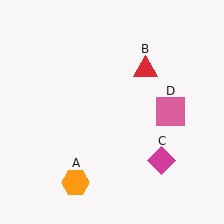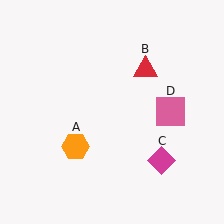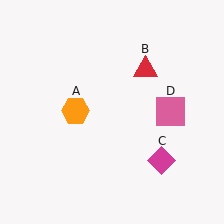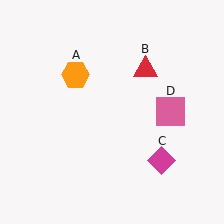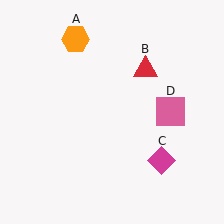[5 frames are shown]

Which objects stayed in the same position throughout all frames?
Red triangle (object B) and magenta diamond (object C) and pink square (object D) remained stationary.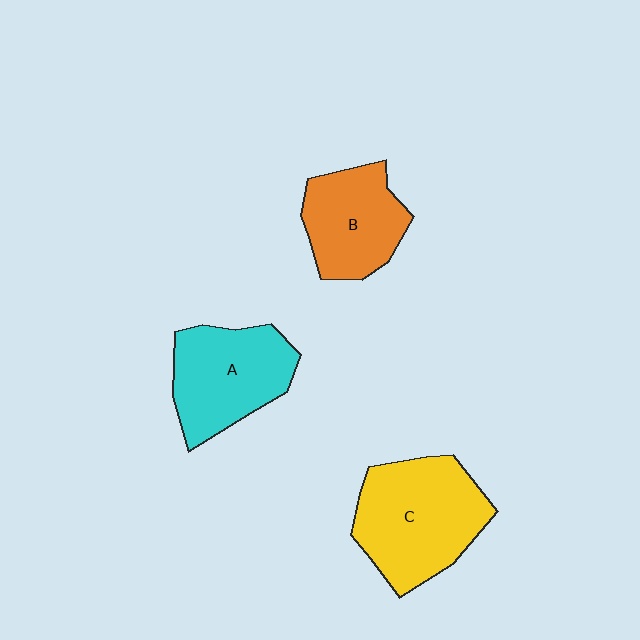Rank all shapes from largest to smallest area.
From largest to smallest: C (yellow), A (cyan), B (orange).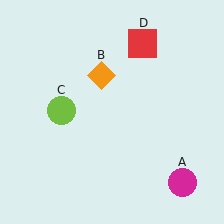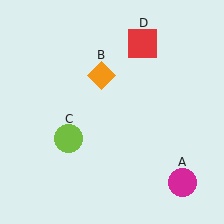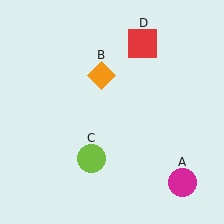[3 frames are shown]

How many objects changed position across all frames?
1 object changed position: lime circle (object C).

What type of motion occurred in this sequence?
The lime circle (object C) rotated counterclockwise around the center of the scene.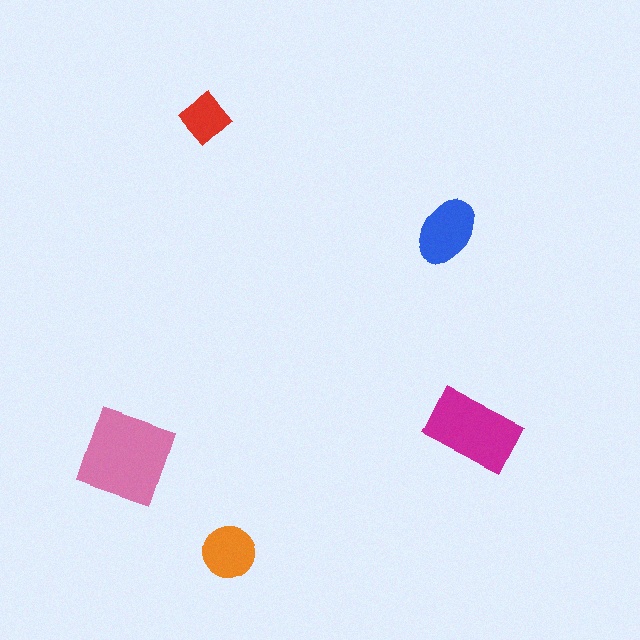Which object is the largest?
The pink diamond.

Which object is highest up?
The red diamond is topmost.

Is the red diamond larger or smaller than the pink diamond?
Smaller.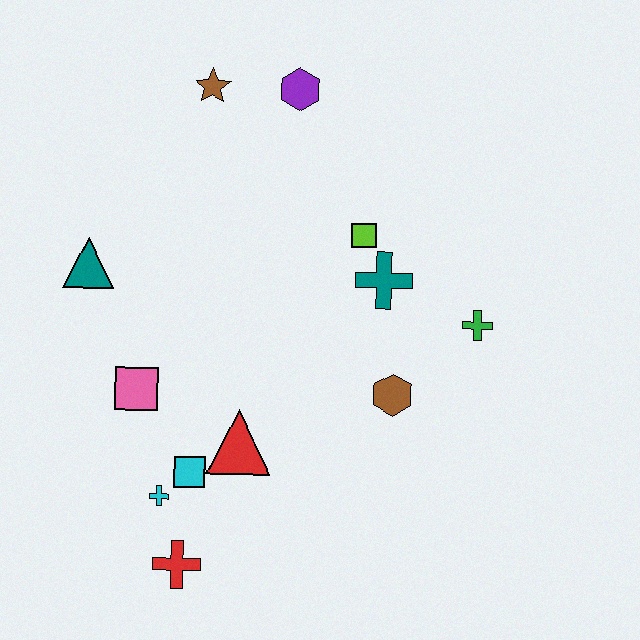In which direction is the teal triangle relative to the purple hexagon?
The teal triangle is to the left of the purple hexagon.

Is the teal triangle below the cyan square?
No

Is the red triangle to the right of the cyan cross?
Yes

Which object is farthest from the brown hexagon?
The brown star is farthest from the brown hexagon.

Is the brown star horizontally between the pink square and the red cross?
No